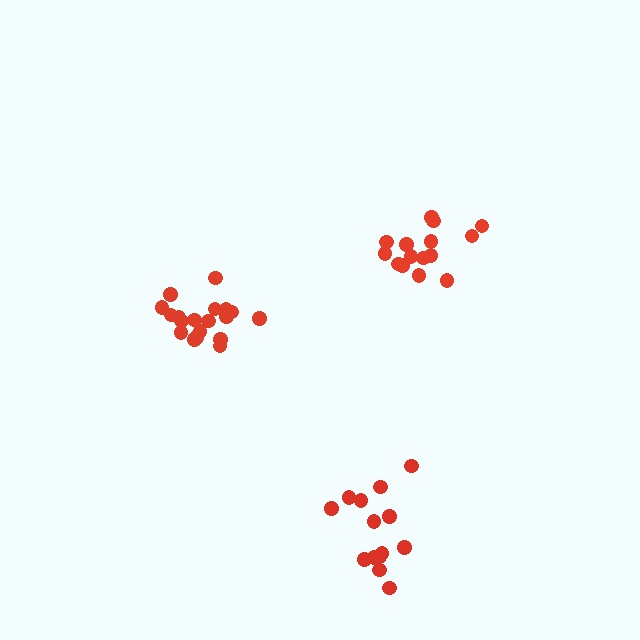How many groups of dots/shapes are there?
There are 3 groups.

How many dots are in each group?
Group 1: 14 dots, Group 2: 15 dots, Group 3: 19 dots (48 total).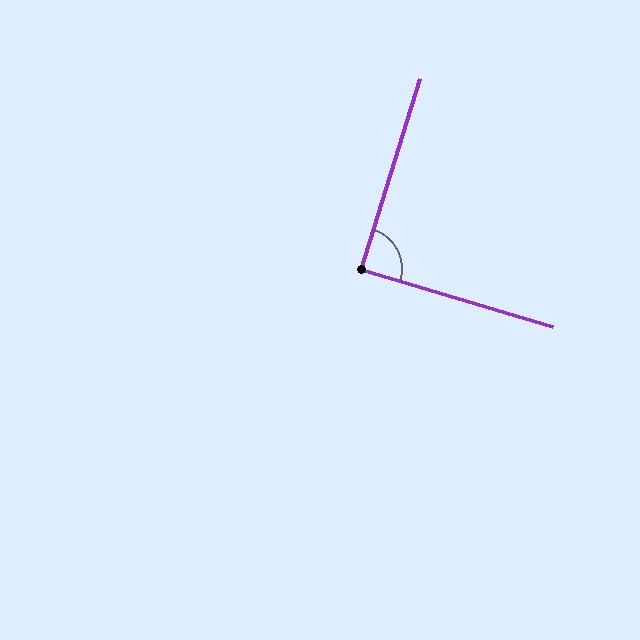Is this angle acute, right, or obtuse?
It is approximately a right angle.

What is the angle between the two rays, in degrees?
Approximately 90 degrees.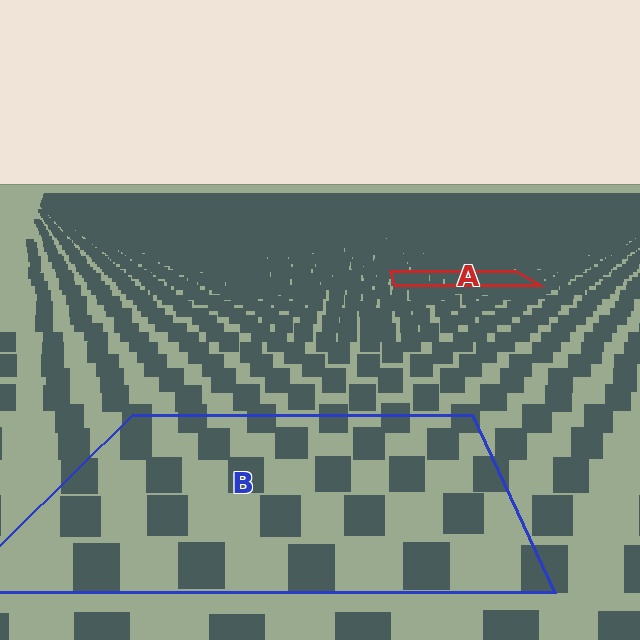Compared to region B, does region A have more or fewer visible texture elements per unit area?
Region A has more texture elements per unit area — they are packed more densely because it is farther away.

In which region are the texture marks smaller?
The texture marks are smaller in region A, because it is farther away.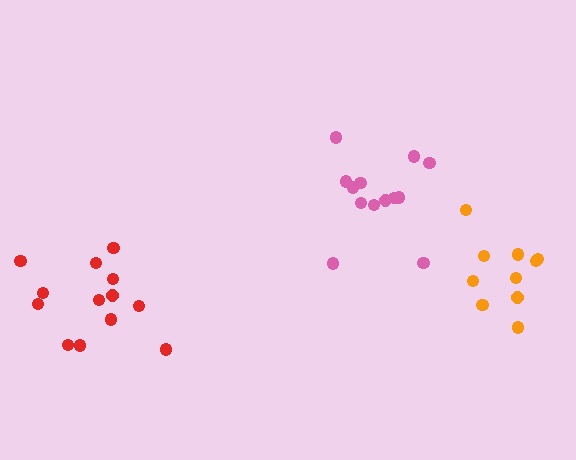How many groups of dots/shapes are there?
There are 3 groups.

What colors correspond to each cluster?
The clusters are colored: orange, red, pink.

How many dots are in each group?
Group 1: 10 dots, Group 2: 13 dots, Group 3: 13 dots (36 total).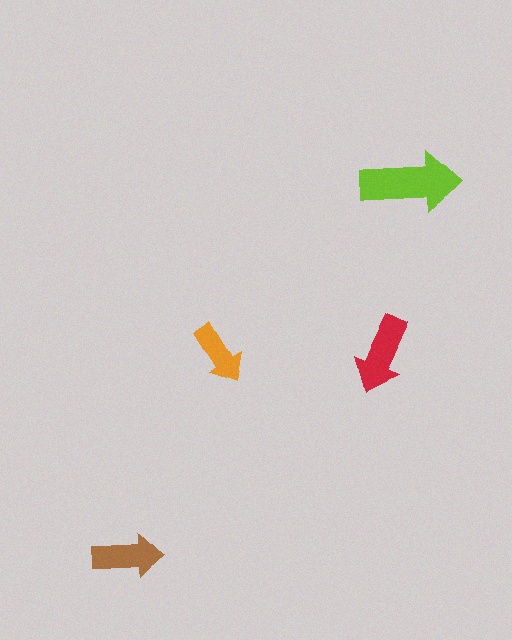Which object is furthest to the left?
The brown arrow is leftmost.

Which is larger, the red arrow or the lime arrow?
The lime one.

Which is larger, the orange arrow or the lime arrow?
The lime one.